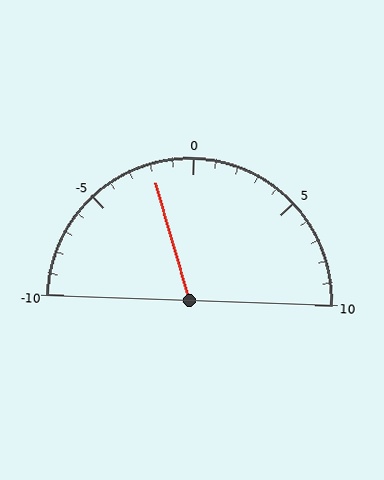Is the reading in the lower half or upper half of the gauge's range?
The reading is in the lower half of the range (-10 to 10).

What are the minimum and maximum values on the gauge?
The gauge ranges from -10 to 10.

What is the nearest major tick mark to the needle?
The nearest major tick mark is 0.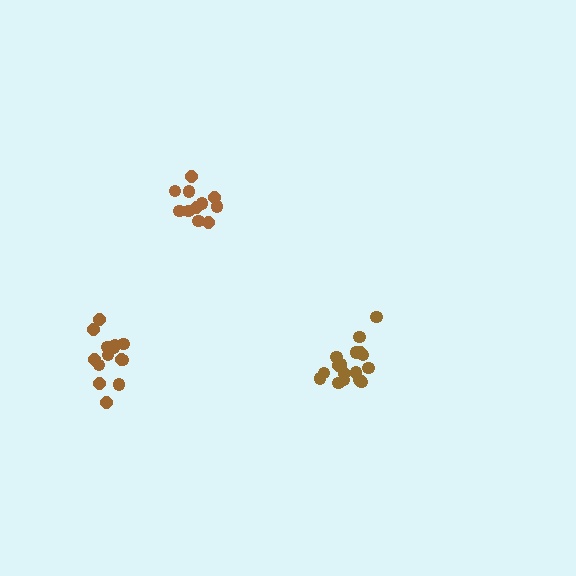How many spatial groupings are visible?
There are 3 spatial groupings.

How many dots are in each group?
Group 1: 17 dots, Group 2: 11 dots, Group 3: 14 dots (42 total).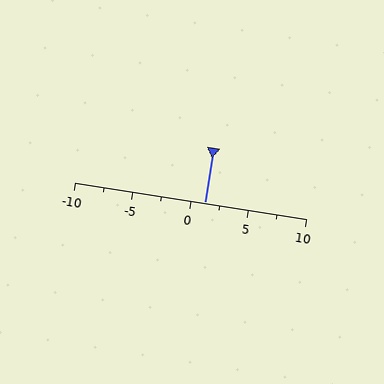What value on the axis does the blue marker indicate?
The marker indicates approximately 1.2.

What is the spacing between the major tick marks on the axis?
The major ticks are spaced 5 apart.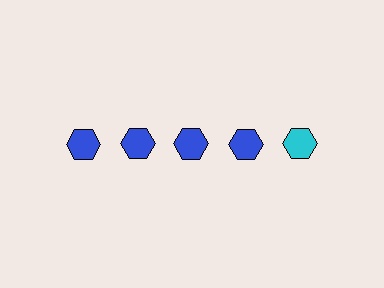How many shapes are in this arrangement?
There are 5 shapes arranged in a grid pattern.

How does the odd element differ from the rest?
It has a different color: cyan instead of blue.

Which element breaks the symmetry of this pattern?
The cyan hexagon in the top row, rightmost column breaks the symmetry. All other shapes are blue hexagons.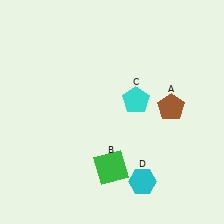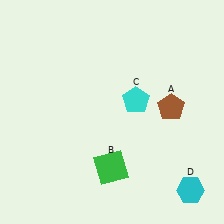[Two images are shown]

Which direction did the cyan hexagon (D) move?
The cyan hexagon (D) moved right.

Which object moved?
The cyan hexagon (D) moved right.